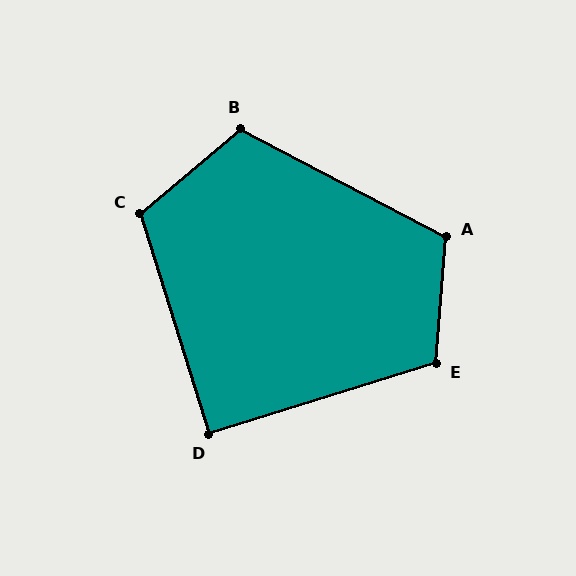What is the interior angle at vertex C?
Approximately 113 degrees (obtuse).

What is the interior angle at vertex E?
Approximately 112 degrees (obtuse).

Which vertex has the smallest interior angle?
D, at approximately 90 degrees.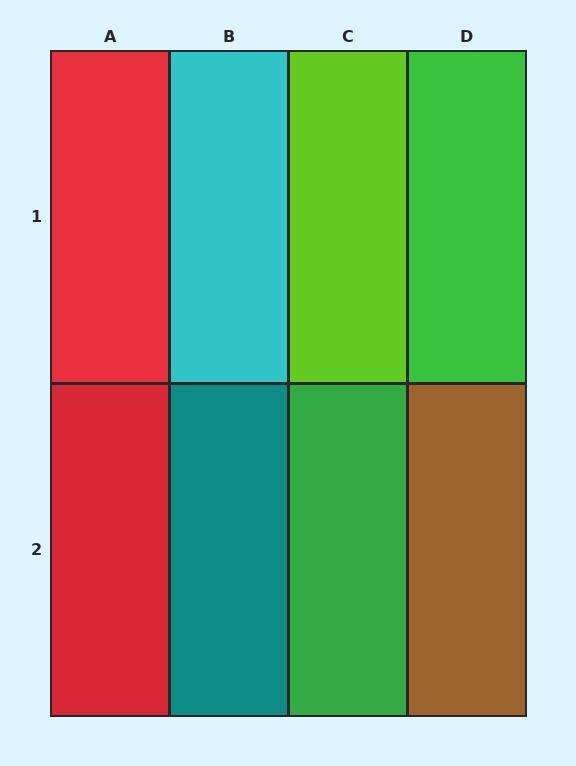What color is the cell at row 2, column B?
Teal.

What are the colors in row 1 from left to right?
Red, cyan, lime, green.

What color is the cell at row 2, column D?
Brown.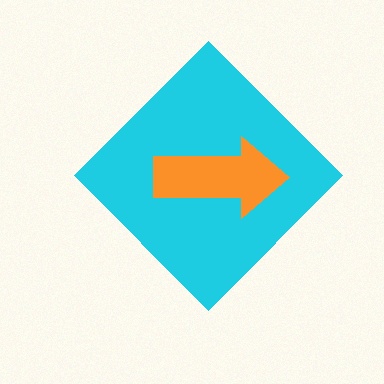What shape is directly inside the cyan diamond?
The orange arrow.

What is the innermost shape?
The orange arrow.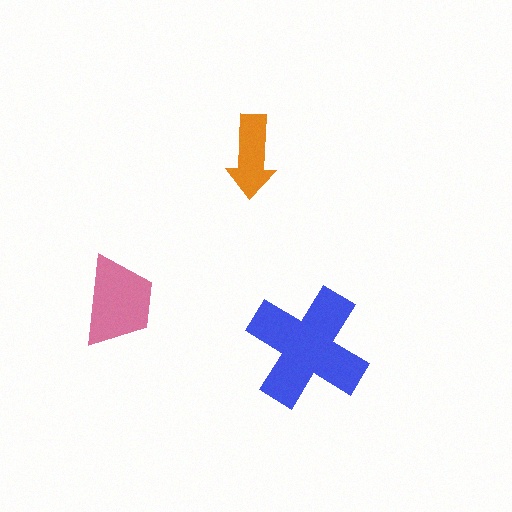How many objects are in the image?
There are 3 objects in the image.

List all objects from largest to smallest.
The blue cross, the pink trapezoid, the orange arrow.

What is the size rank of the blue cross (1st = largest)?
1st.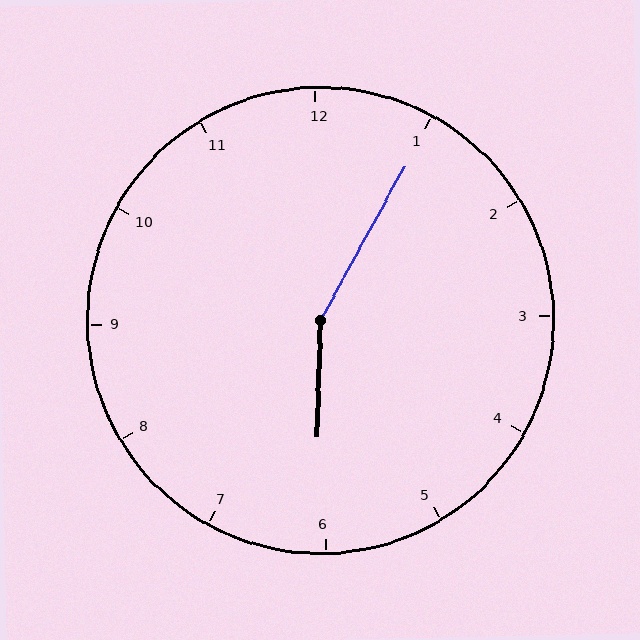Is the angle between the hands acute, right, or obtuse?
It is obtuse.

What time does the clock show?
6:05.